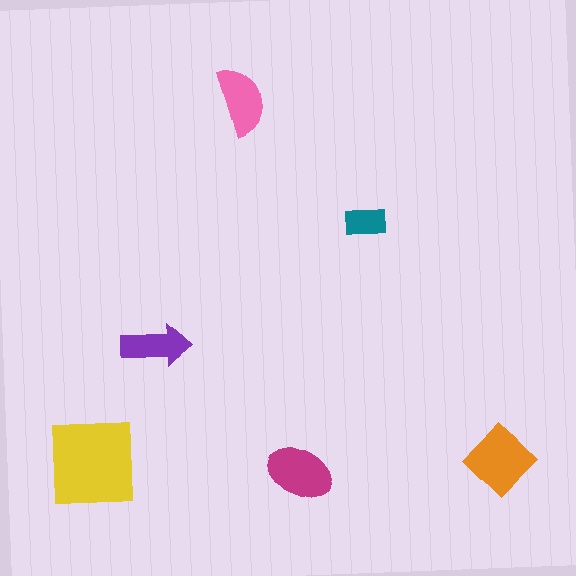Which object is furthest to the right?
The orange diamond is rightmost.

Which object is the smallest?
The teal rectangle.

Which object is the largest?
The yellow square.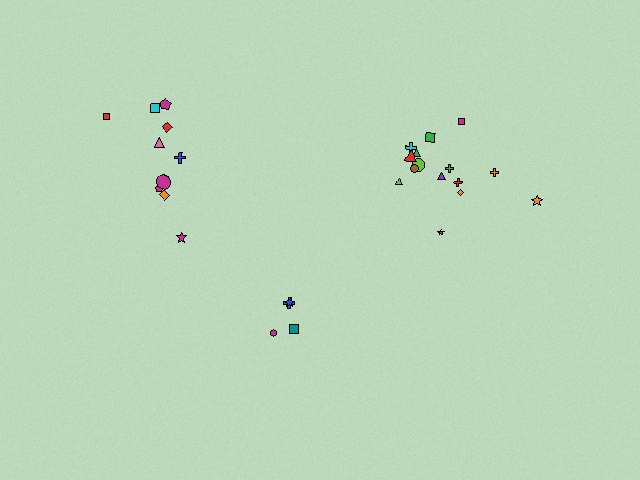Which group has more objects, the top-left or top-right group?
The top-right group.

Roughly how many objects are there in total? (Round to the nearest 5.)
Roughly 30 objects in total.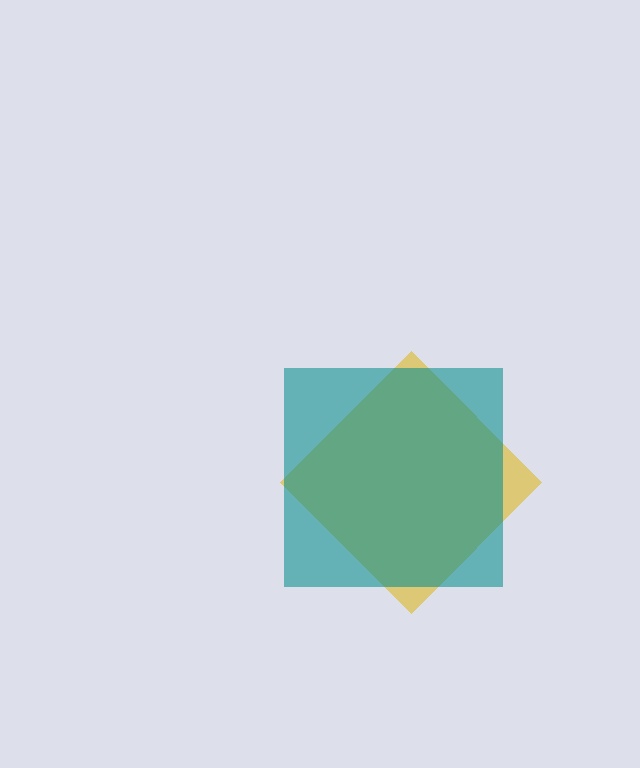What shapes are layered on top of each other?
The layered shapes are: a yellow diamond, a teal square.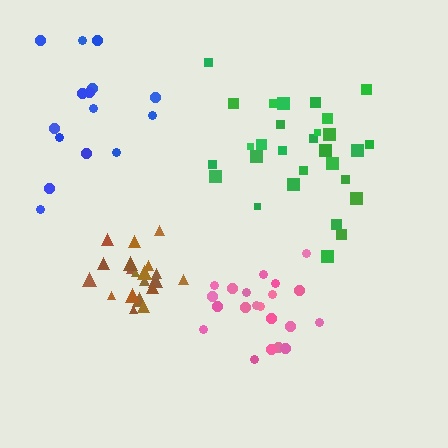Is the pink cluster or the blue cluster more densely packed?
Pink.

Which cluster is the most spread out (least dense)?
Blue.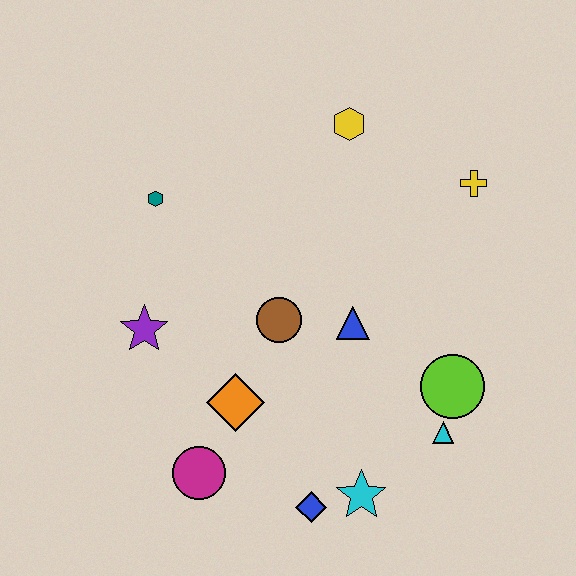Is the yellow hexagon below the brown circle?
No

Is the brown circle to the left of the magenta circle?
No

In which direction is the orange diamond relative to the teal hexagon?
The orange diamond is below the teal hexagon.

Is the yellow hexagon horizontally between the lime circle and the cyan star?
No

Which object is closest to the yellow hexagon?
The yellow cross is closest to the yellow hexagon.